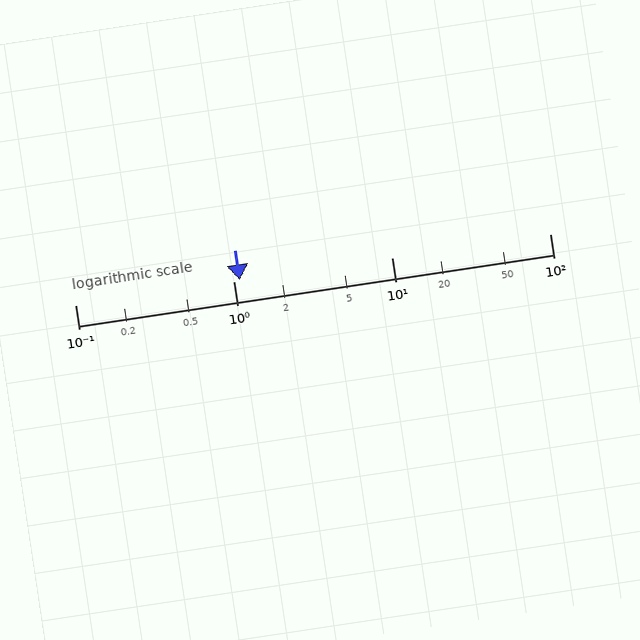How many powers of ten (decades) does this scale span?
The scale spans 3 decades, from 0.1 to 100.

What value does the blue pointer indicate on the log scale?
The pointer indicates approximately 1.1.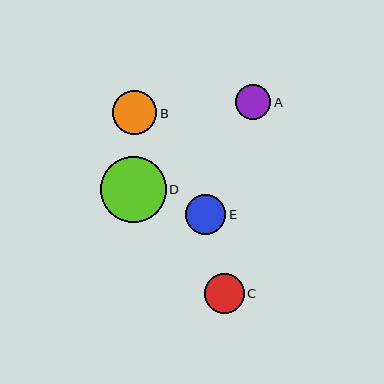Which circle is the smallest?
Circle A is the smallest with a size of approximately 35 pixels.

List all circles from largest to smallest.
From largest to smallest: D, B, E, C, A.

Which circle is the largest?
Circle D is the largest with a size of approximately 66 pixels.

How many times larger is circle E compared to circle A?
Circle E is approximately 1.2 times the size of circle A.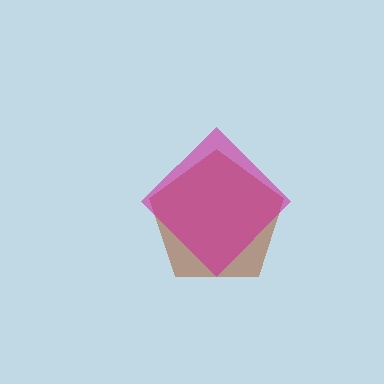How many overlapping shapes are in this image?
There are 2 overlapping shapes in the image.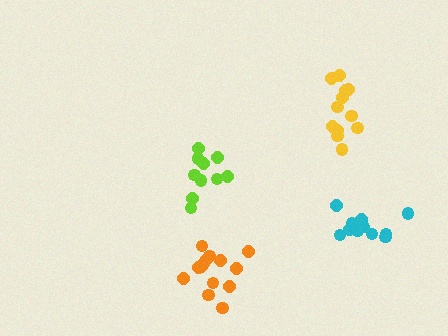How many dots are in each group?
Group 1: 10 dots, Group 2: 11 dots, Group 3: 12 dots, Group 4: 14 dots (47 total).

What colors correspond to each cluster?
The clusters are colored: lime, cyan, yellow, orange.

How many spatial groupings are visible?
There are 4 spatial groupings.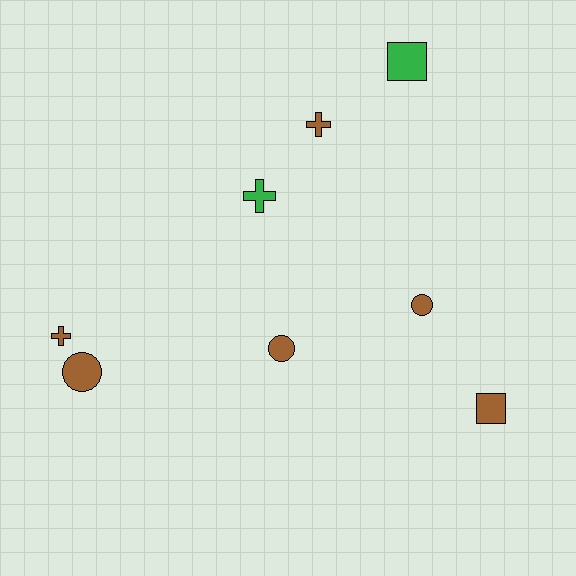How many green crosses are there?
There is 1 green cross.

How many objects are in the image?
There are 8 objects.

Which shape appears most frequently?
Circle, with 3 objects.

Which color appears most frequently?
Brown, with 6 objects.